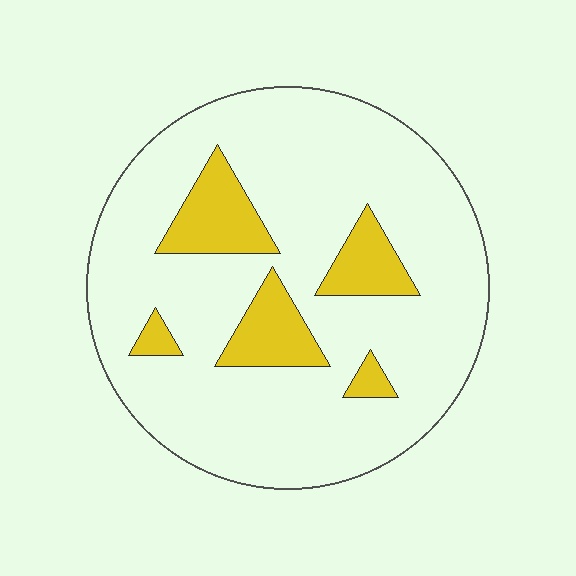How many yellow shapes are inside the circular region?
5.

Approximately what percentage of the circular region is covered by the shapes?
Approximately 15%.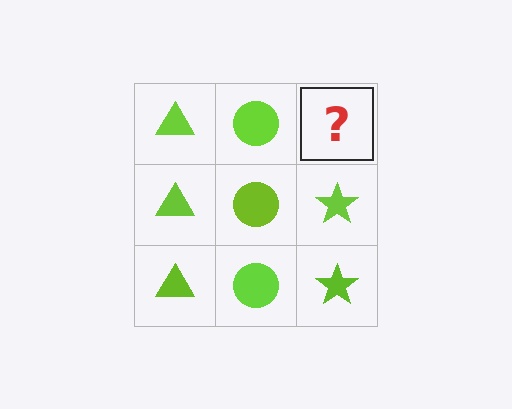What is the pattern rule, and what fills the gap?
The rule is that each column has a consistent shape. The gap should be filled with a lime star.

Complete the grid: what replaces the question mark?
The question mark should be replaced with a lime star.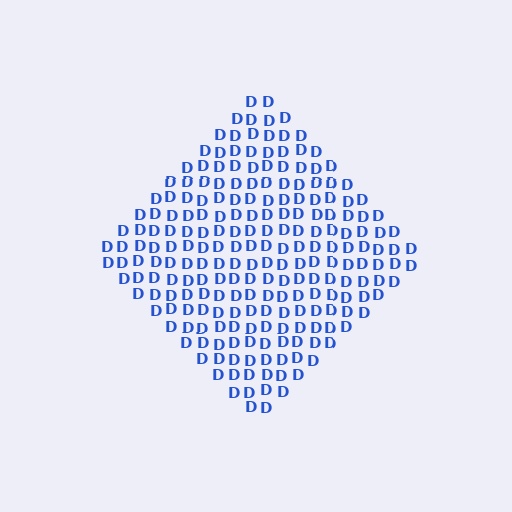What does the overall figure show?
The overall figure shows a diamond.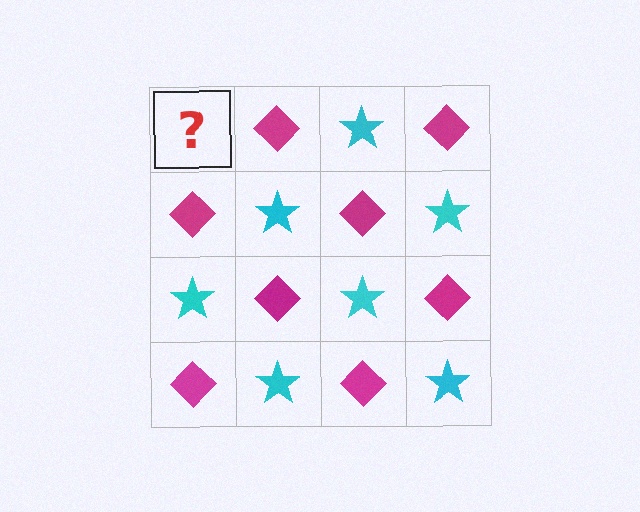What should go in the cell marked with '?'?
The missing cell should contain a cyan star.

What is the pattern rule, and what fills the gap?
The rule is that it alternates cyan star and magenta diamond in a checkerboard pattern. The gap should be filled with a cyan star.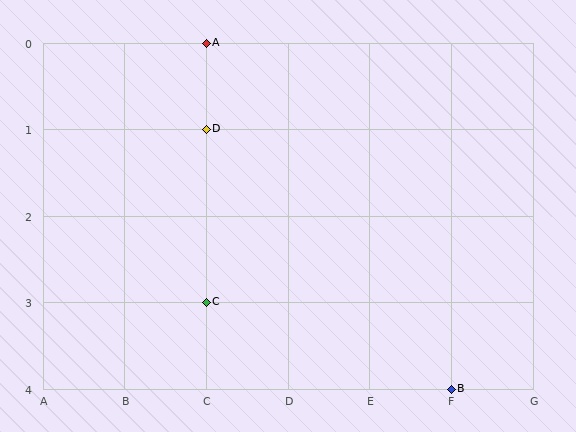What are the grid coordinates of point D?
Point D is at grid coordinates (C, 1).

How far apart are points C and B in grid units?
Points C and B are 3 columns and 1 row apart (about 3.2 grid units diagonally).